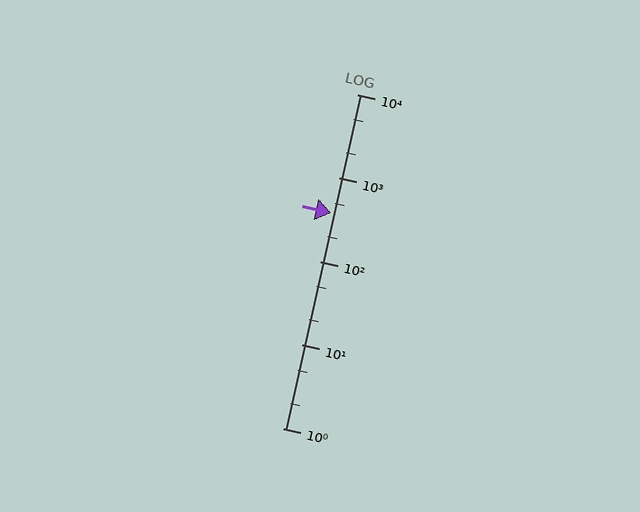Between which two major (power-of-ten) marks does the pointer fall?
The pointer is between 100 and 1000.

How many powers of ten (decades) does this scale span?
The scale spans 4 decades, from 1 to 10000.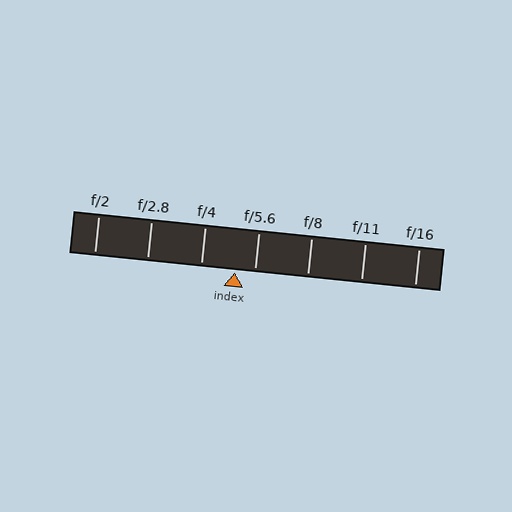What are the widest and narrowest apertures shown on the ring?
The widest aperture shown is f/2 and the narrowest is f/16.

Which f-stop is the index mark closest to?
The index mark is closest to f/5.6.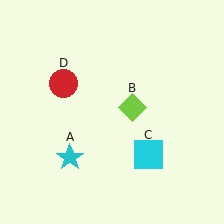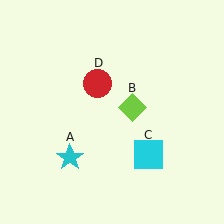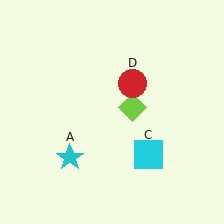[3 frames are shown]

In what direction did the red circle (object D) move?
The red circle (object D) moved right.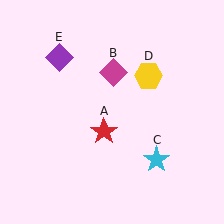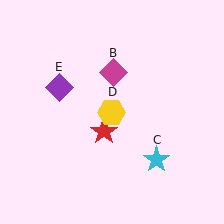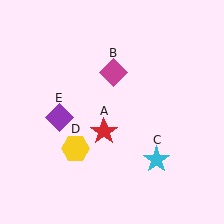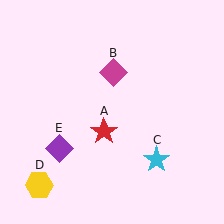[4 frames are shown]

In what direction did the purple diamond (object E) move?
The purple diamond (object E) moved down.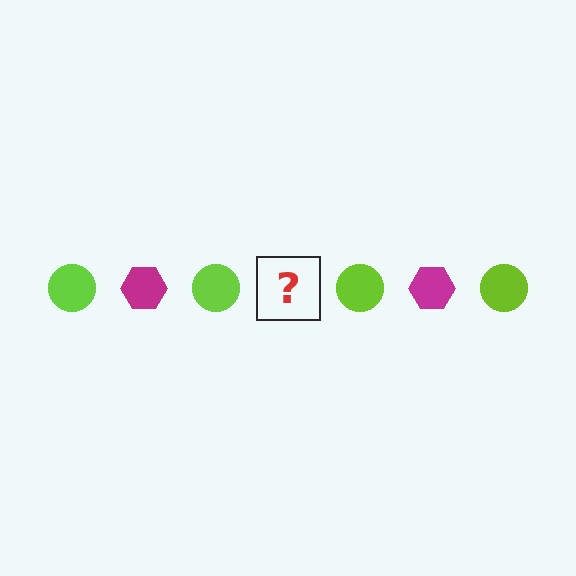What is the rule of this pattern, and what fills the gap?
The rule is that the pattern alternates between lime circle and magenta hexagon. The gap should be filled with a magenta hexagon.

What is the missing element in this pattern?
The missing element is a magenta hexagon.